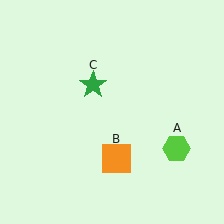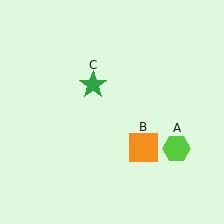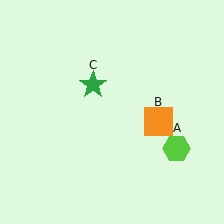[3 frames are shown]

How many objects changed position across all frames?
1 object changed position: orange square (object B).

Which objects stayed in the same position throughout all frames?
Lime hexagon (object A) and green star (object C) remained stationary.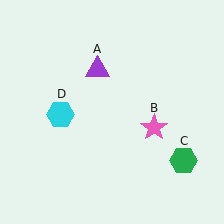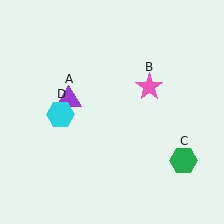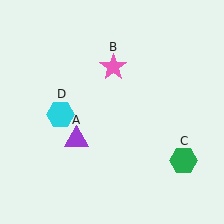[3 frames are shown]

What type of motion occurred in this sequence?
The purple triangle (object A), pink star (object B) rotated counterclockwise around the center of the scene.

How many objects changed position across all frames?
2 objects changed position: purple triangle (object A), pink star (object B).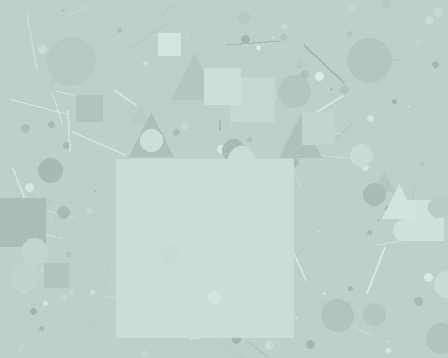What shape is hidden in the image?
A square is hidden in the image.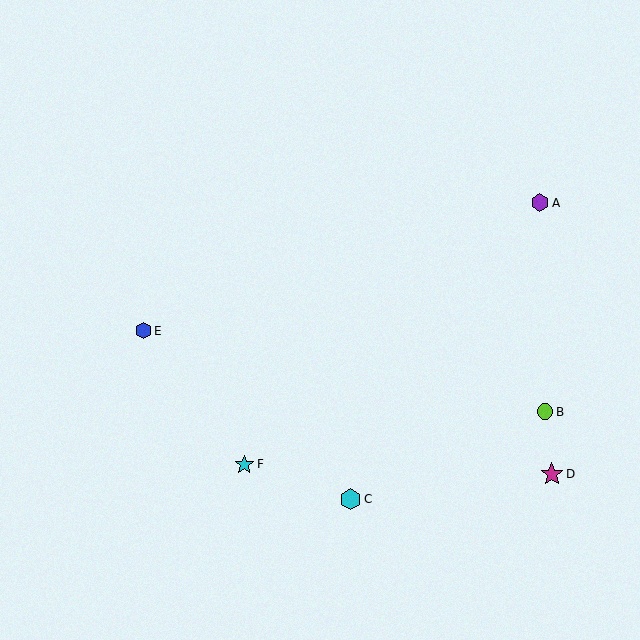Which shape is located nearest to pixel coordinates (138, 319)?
The blue hexagon (labeled E) at (143, 331) is nearest to that location.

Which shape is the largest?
The magenta star (labeled D) is the largest.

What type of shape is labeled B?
Shape B is a lime circle.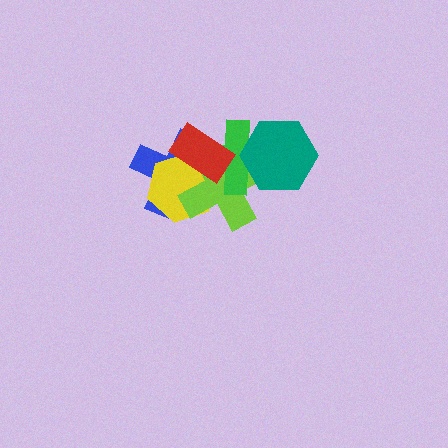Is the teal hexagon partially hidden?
No, no other shape covers it.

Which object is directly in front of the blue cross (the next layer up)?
The yellow hexagon is directly in front of the blue cross.